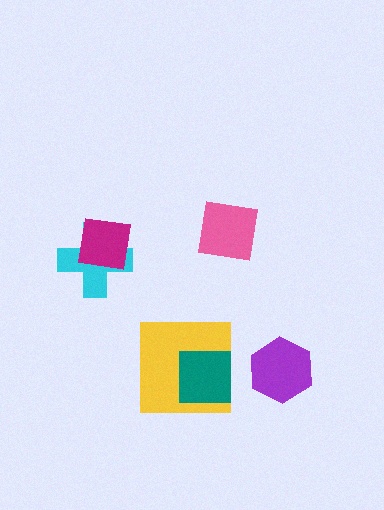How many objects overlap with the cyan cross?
1 object overlaps with the cyan cross.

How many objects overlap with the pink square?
0 objects overlap with the pink square.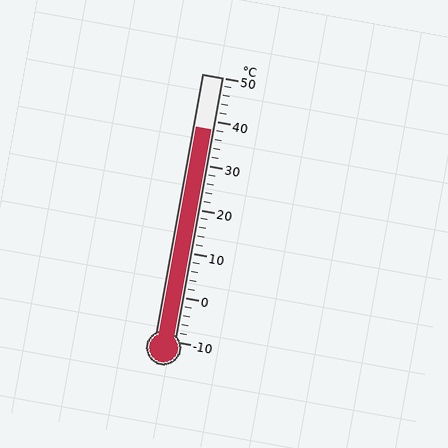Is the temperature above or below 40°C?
The temperature is below 40°C.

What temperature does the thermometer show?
The thermometer shows approximately 38°C.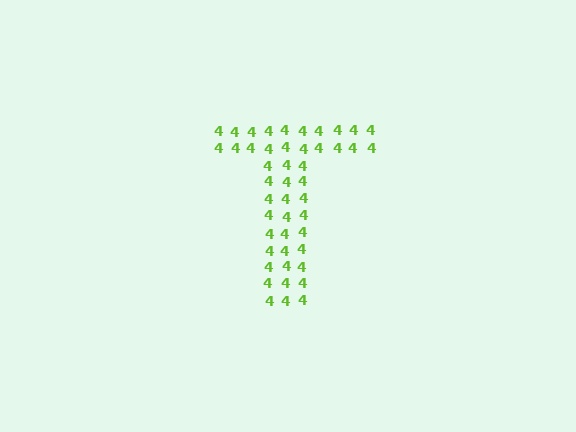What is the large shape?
The large shape is the letter T.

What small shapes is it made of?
It is made of small digit 4's.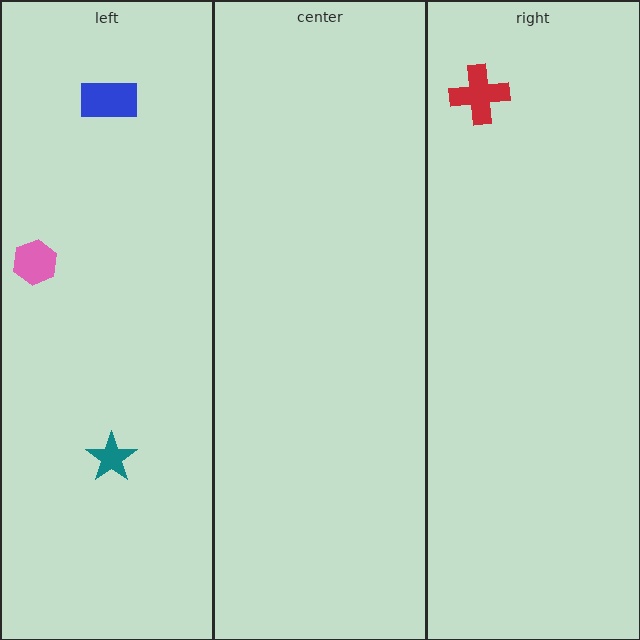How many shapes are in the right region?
1.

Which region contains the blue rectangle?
The left region.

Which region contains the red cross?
The right region.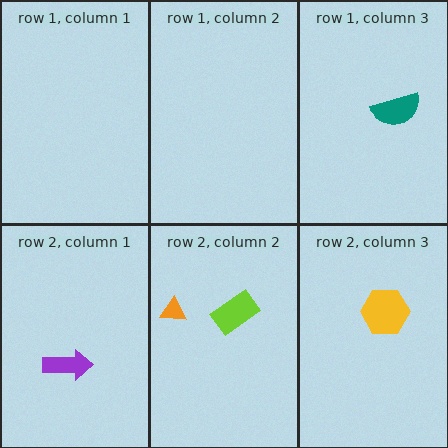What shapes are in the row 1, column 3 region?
The teal semicircle.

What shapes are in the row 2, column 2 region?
The lime rectangle, the orange triangle.